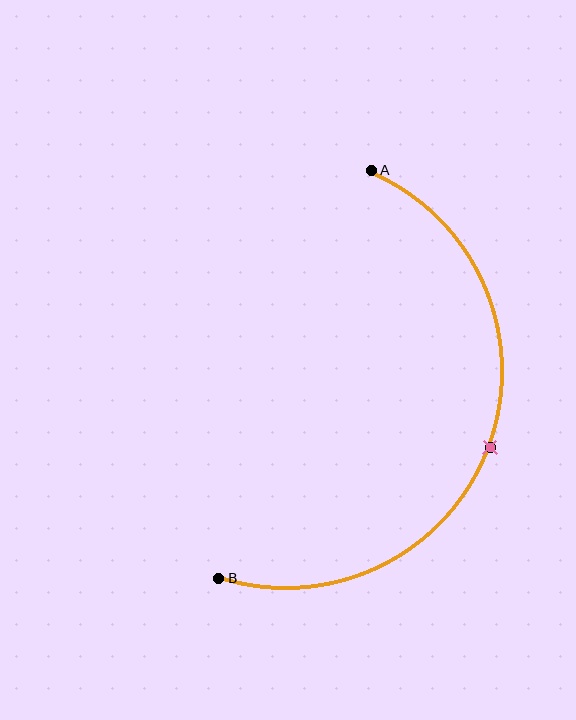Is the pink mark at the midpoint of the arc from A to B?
Yes. The pink mark lies on the arc at equal arc-length from both A and B — it is the arc midpoint.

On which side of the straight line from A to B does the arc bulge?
The arc bulges to the right of the straight line connecting A and B.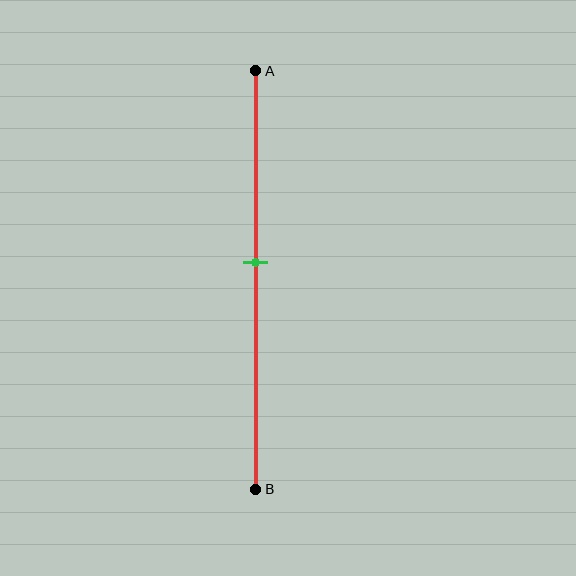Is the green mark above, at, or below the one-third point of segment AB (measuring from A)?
The green mark is below the one-third point of segment AB.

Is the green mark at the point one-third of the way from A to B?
No, the mark is at about 45% from A, not at the 33% one-third point.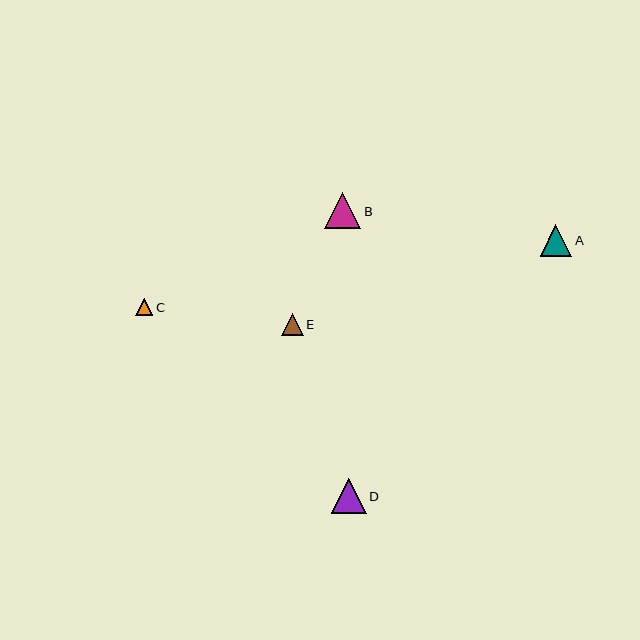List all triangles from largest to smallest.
From largest to smallest: B, D, A, E, C.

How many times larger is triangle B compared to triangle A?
Triangle B is approximately 1.1 times the size of triangle A.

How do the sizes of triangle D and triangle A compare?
Triangle D and triangle A are approximately the same size.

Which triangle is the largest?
Triangle B is the largest with a size of approximately 36 pixels.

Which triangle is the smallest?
Triangle C is the smallest with a size of approximately 17 pixels.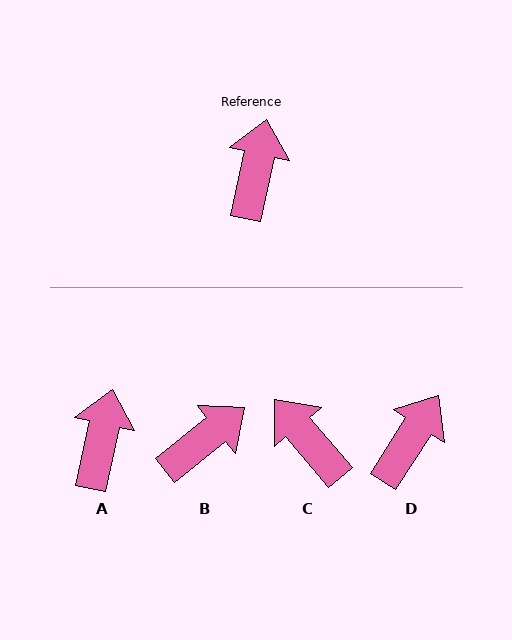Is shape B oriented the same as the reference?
No, it is off by about 39 degrees.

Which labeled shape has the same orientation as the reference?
A.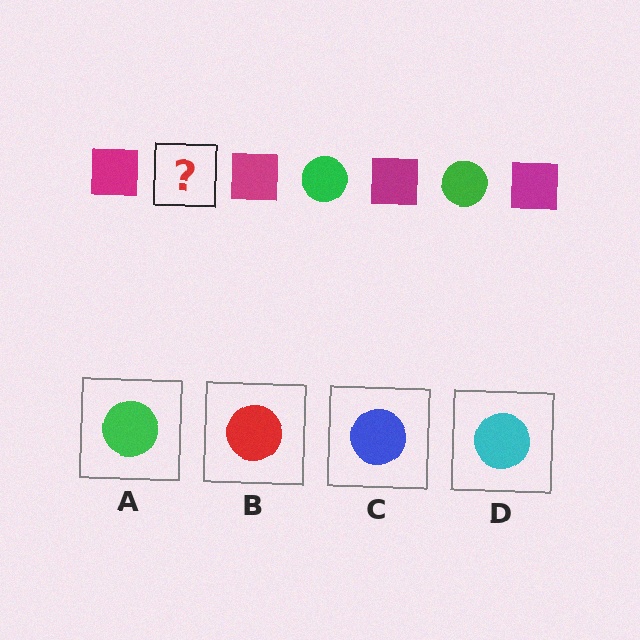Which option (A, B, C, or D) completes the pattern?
A.